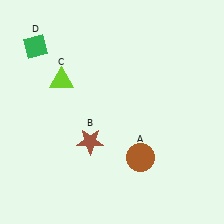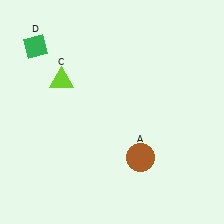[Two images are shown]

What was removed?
The brown star (B) was removed in Image 2.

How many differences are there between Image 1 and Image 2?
There is 1 difference between the two images.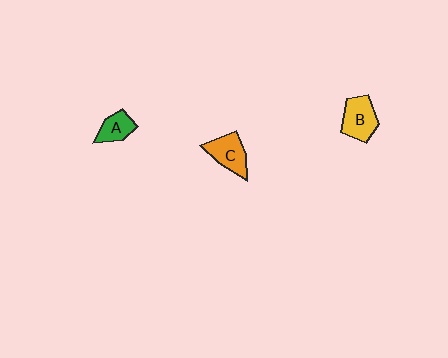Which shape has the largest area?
Shape B (yellow).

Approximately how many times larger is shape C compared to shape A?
Approximately 1.3 times.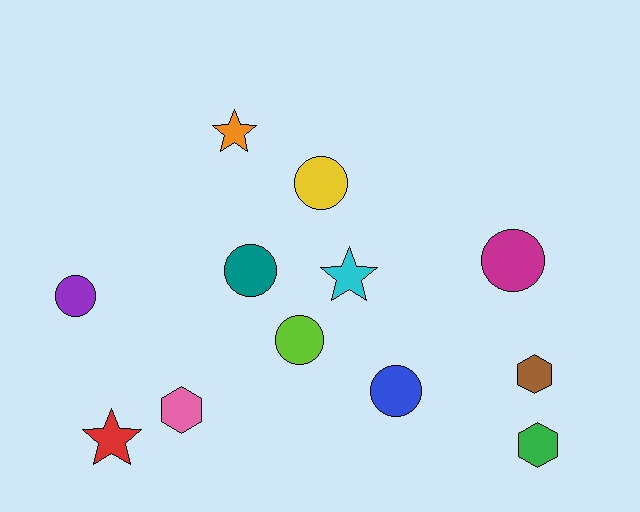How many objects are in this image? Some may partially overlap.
There are 12 objects.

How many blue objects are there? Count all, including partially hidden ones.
There is 1 blue object.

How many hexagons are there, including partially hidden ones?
There are 3 hexagons.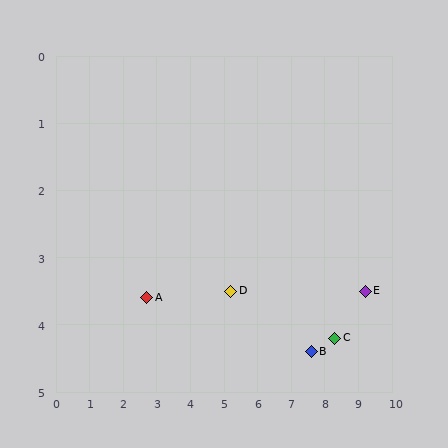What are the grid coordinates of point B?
Point B is at approximately (7.6, 4.4).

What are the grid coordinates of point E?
Point E is at approximately (9.2, 3.5).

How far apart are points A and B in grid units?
Points A and B are about 5.0 grid units apart.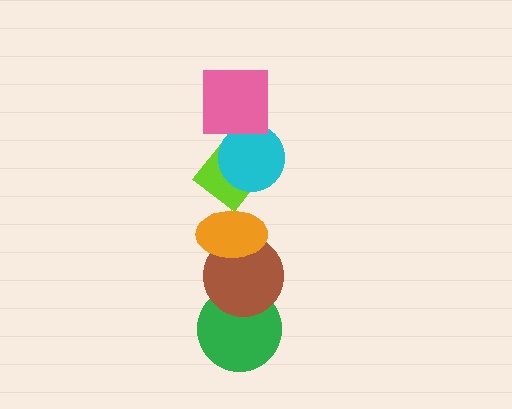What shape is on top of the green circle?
The brown circle is on top of the green circle.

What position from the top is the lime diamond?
The lime diamond is 3rd from the top.